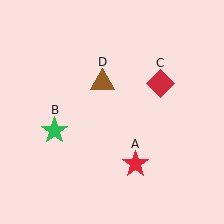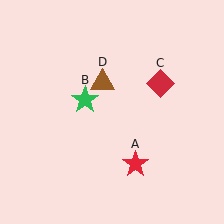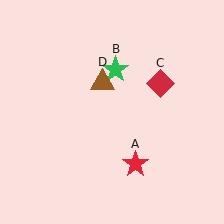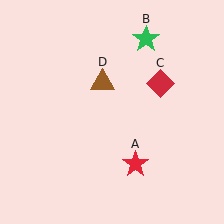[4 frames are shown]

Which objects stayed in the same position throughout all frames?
Red star (object A) and red diamond (object C) and brown triangle (object D) remained stationary.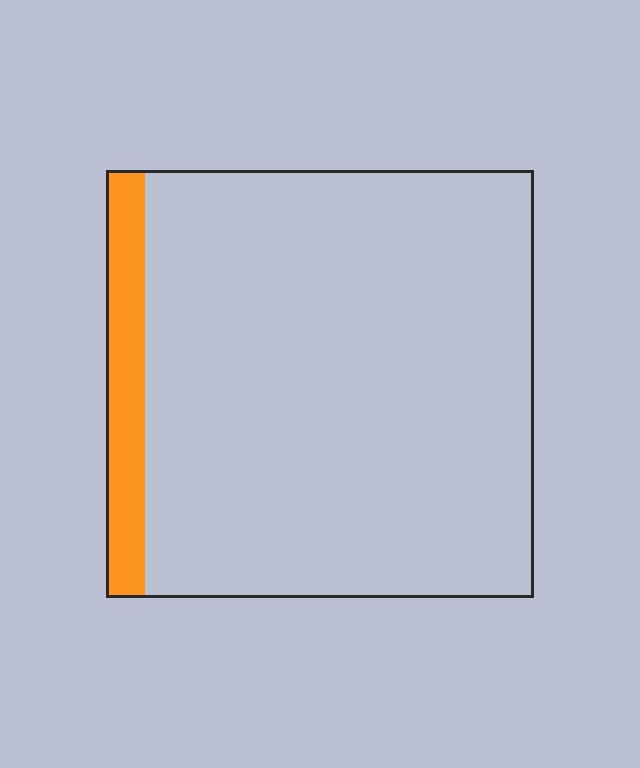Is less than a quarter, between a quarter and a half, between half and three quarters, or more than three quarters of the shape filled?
Less than a quarter.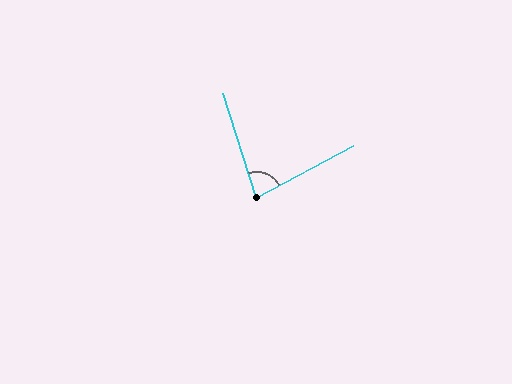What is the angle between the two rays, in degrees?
Approximately 80 degrees.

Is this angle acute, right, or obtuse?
It is acute.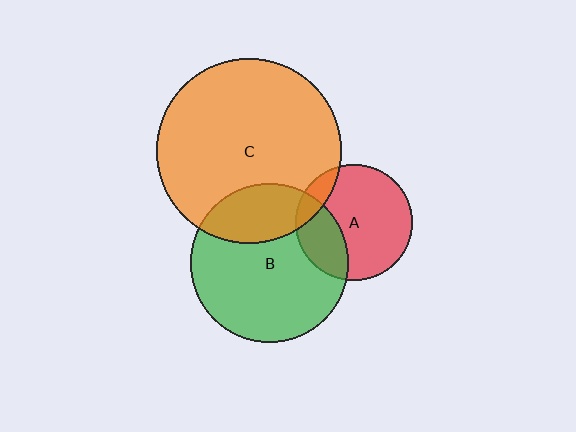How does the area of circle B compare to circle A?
Approximately 1.9 times.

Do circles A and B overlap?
Yes.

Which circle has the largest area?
Circle C (orange).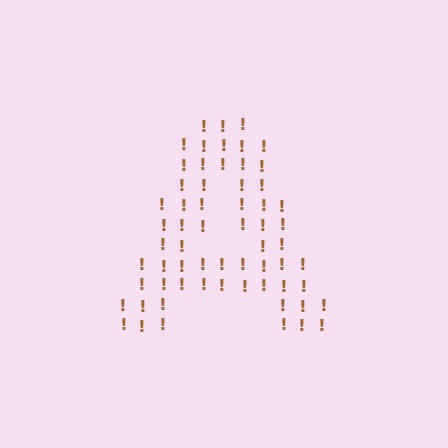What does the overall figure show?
The overall figure shows the letter A.